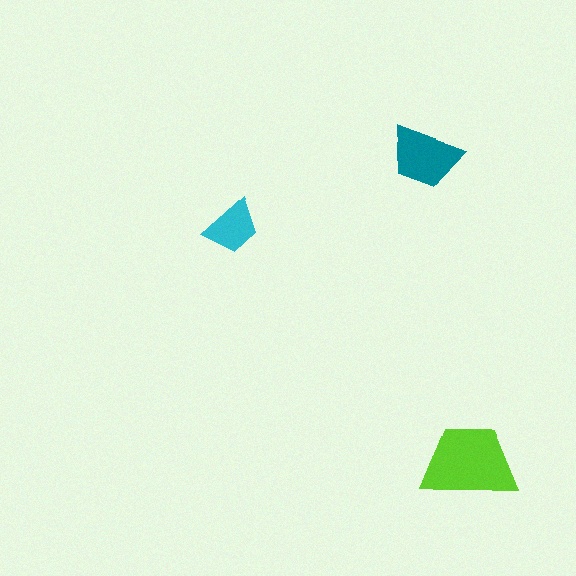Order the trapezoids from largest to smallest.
the lime one, the teal one, the cyan one.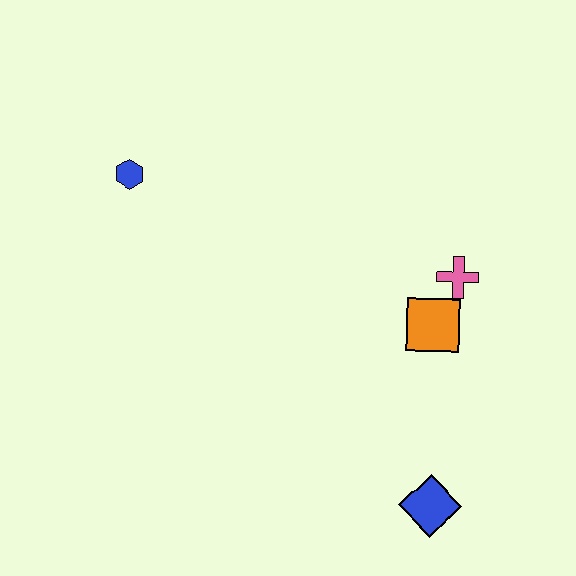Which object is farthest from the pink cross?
The blue hexagon is farthest from the pink cross.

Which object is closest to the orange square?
The pink cross is closest to the orange square.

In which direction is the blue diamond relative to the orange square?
The blue diamond is below the orange square.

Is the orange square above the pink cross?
No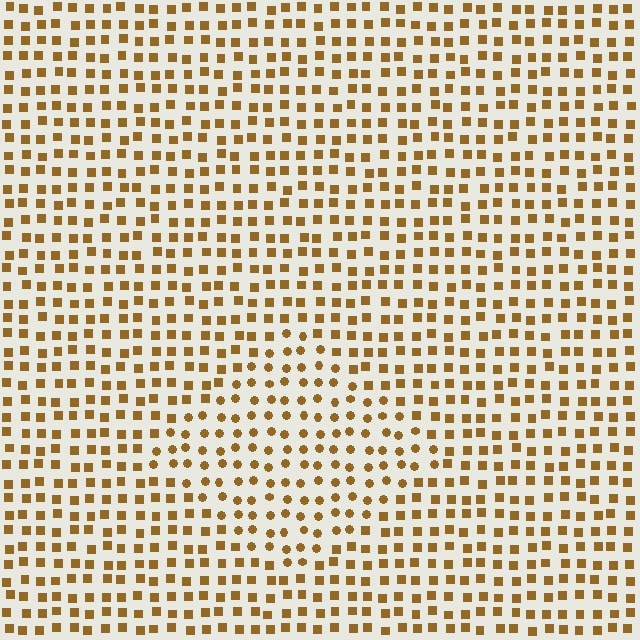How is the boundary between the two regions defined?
The boundary is defined by a change in element shape: circles inside vs. squares outside. All elements share the same color and spacing.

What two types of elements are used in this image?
The image uses circles inside the diamond region and squares outside it.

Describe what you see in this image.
The image is filled with small brown elements arranged in a uniform grid. A diamond-shaped region contains circles, while the surrounding area contains squares. The boundary is defined purely by the change in element shape.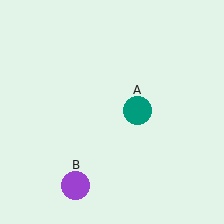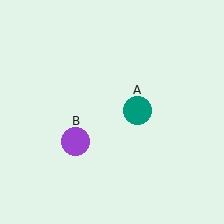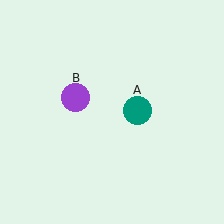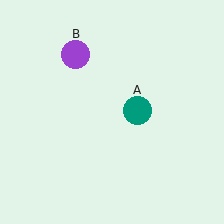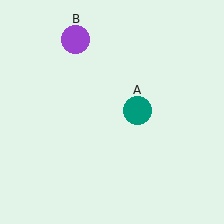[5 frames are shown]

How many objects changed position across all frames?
1 object changed position: purple circle (object B).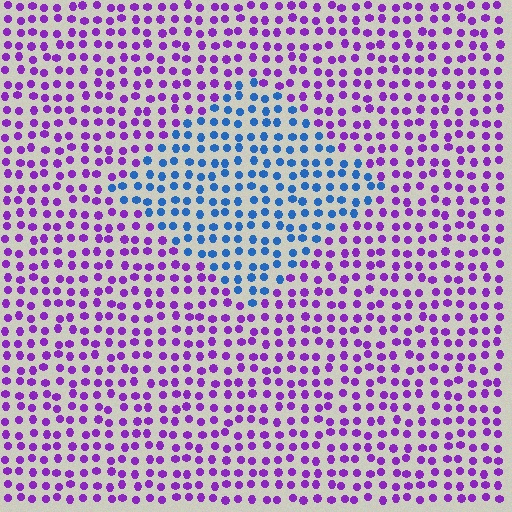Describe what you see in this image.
The image is filled with small purple elements in a uniform arrangement. A diamond-shaped region is visible where the elements are tinted to a slightly different hue, forming a subtle color boundary.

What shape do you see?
I see a diamond.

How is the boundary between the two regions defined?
The boundary is defined purely by a slight shift in hue (about 67 degrees). Spacing, size, and orientation are identical on both sides.